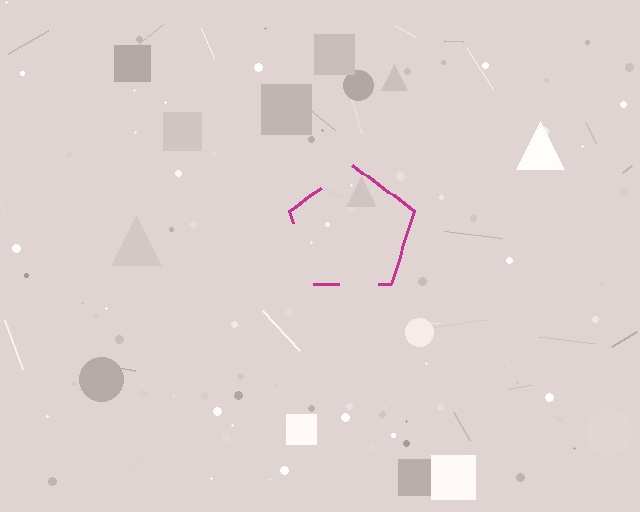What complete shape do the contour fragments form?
The contour fragments form a pentagon.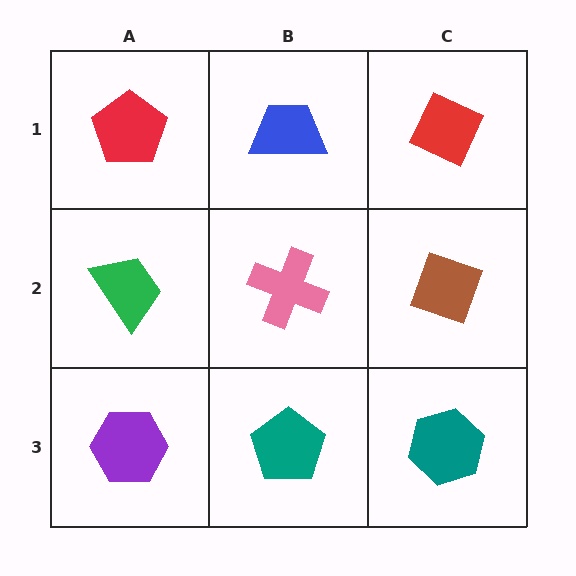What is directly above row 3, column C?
A brown diamond.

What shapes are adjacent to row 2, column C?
A red diamond (row 1, column C), a teal hexagon (row 3, column C), a pink cross (row 2, column B).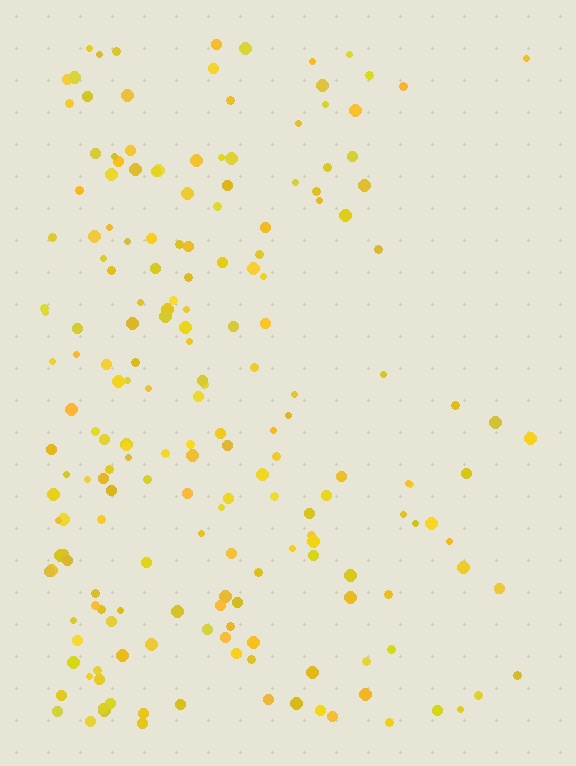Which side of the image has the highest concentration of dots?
The left.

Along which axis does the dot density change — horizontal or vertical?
Horizontal.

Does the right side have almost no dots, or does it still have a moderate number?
Still a moderate number, just noticeably fewer than the left.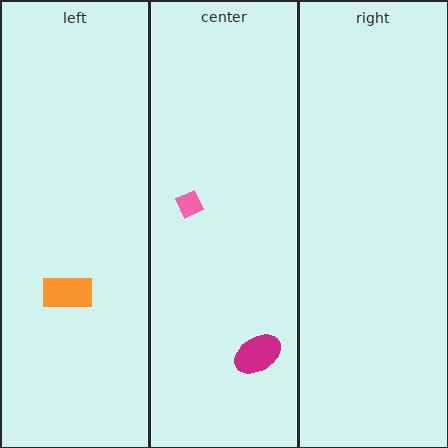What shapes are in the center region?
The pink diamond, the magenta ellipse.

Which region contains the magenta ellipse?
The center region.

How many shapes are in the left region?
1.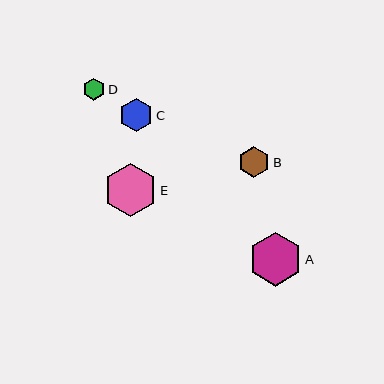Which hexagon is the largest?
Hexagon A is the largest with a size of approximately 54 pixels.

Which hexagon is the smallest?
Hexagon D is the smallest with a size of approximately 22 pixels.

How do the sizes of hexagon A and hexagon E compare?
Hexagon A and hexagon E are approximately the same size.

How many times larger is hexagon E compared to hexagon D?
Hexagon E is approximately 2.4 times the size of hexagon D.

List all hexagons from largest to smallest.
From largest to smallest: A, E, C, B, D.